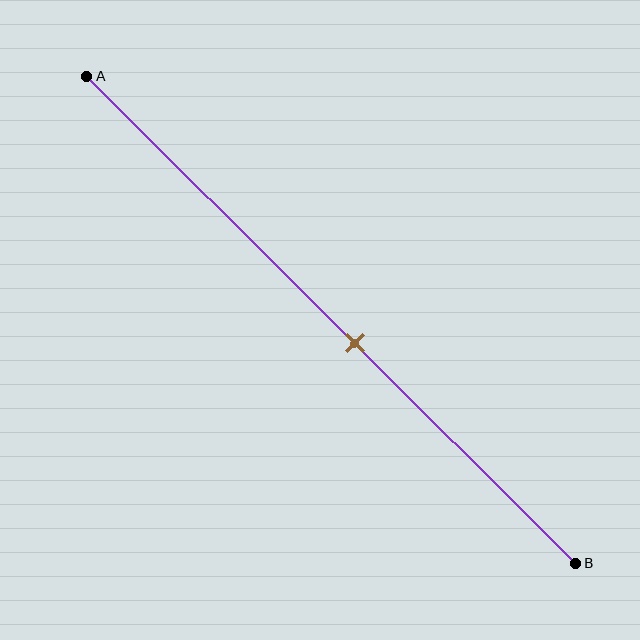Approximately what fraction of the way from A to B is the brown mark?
The brown mark is approximately 55% of the way from A to B.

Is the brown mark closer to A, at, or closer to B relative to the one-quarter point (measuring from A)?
The brown mark is closer to point B than the one-quarter point of segment AB.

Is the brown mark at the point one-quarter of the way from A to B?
No, the mark is at about 55% from A, not at the 25% one-quarter point.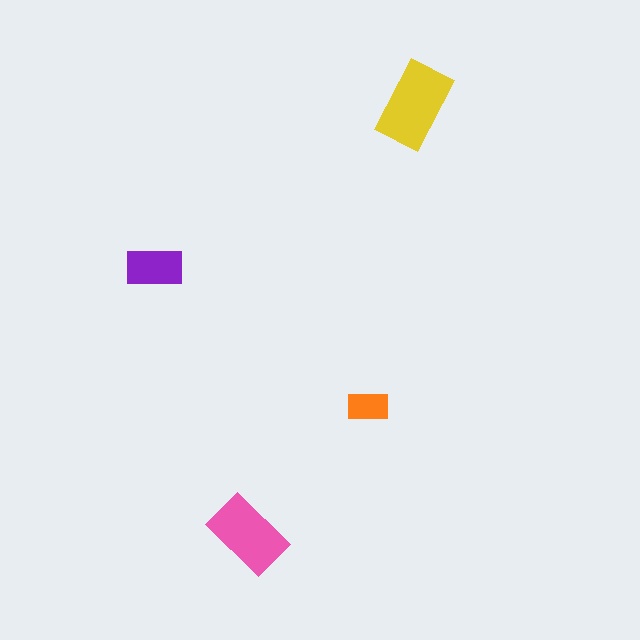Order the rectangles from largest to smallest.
the yellow one, the pink one, the purple one, the orange one.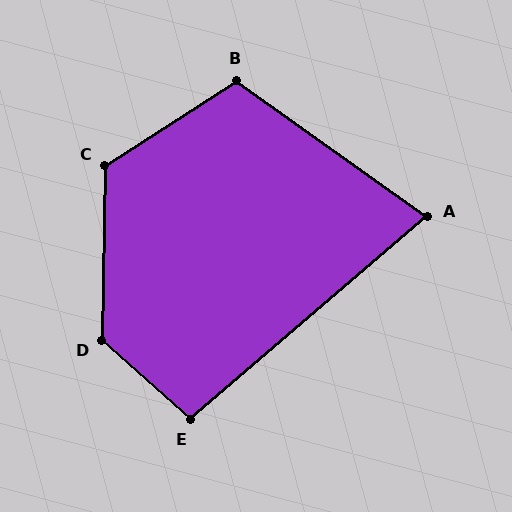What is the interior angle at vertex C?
Approximately 124 degrees (obtuse).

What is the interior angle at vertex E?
Approximately 98 degrees (obtuse).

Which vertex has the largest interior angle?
D, at approximately 131 degrees.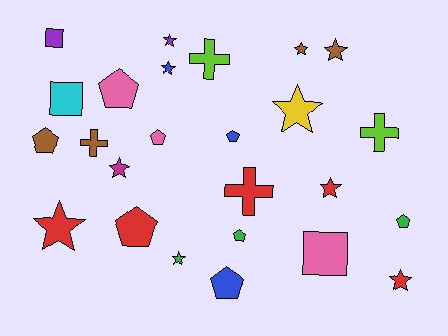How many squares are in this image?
There are 3 squares.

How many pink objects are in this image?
There are 3 pink objects.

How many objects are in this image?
There are 25 objects.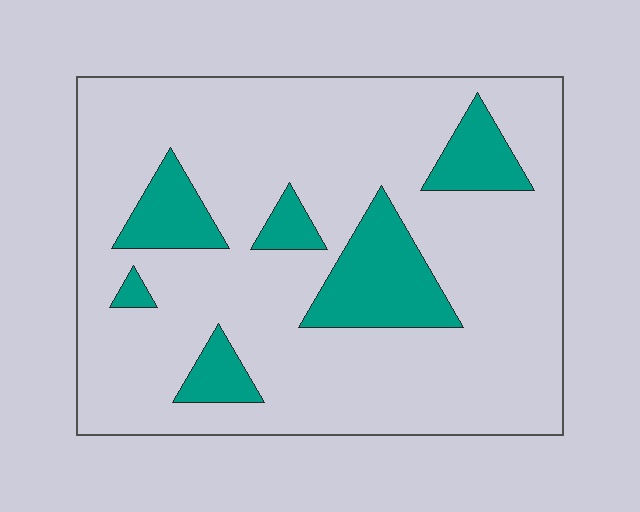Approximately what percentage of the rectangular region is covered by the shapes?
Approximately 20%.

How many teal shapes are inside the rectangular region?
6.